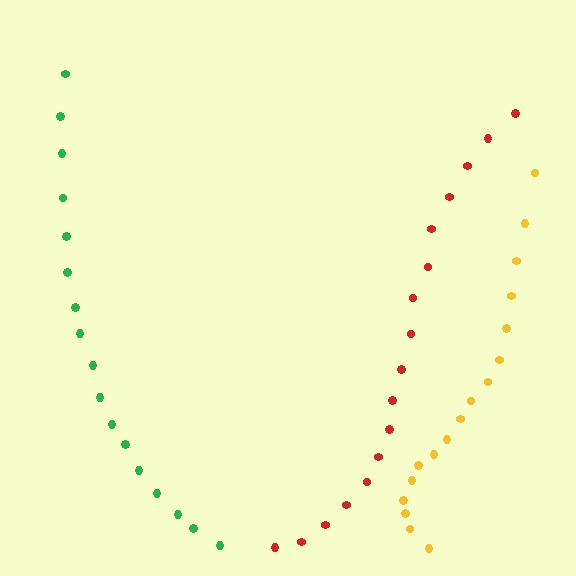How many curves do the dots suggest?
There are 3 distinct paths.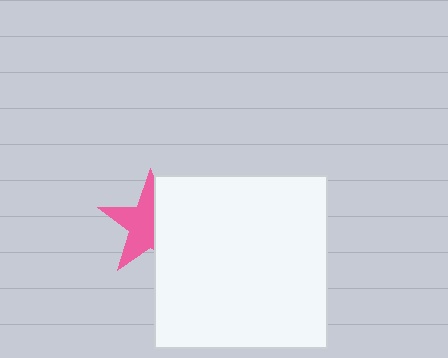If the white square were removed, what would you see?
You would see the complete pink star.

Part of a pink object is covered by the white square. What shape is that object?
It is a star.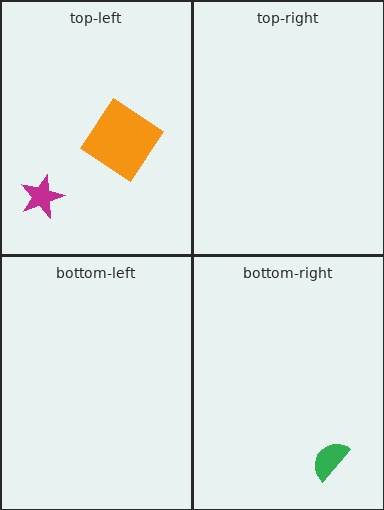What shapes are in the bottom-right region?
The green semicircle.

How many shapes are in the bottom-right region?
1.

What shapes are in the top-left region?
The magenta star, the orange diamond.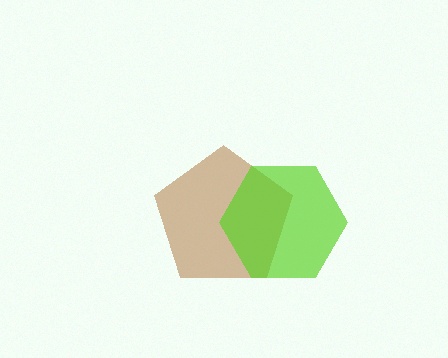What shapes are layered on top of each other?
The layered shapes are: a brown pentagon, a lime hexagon.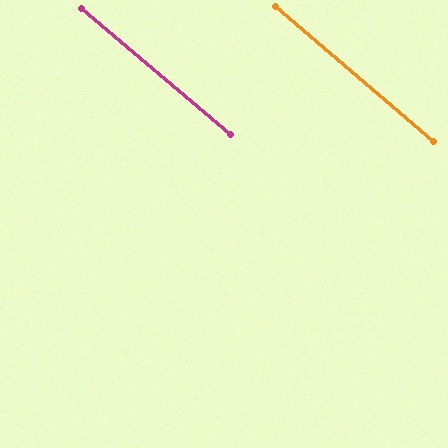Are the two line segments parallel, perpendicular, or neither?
Parallel — their directions differ by only 0.3°.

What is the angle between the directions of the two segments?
Approximately 0 degrees.